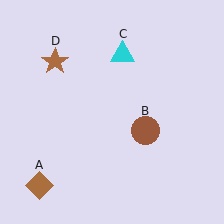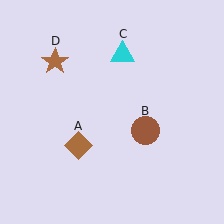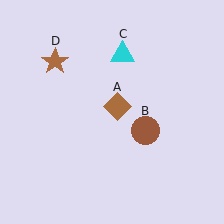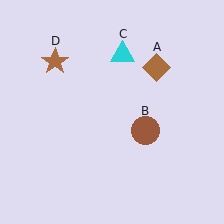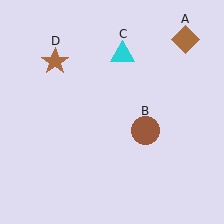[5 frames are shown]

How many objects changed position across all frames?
1 object changed position: brown diamond (object A).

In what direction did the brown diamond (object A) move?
The brown diamond (object A) moved up and to the right.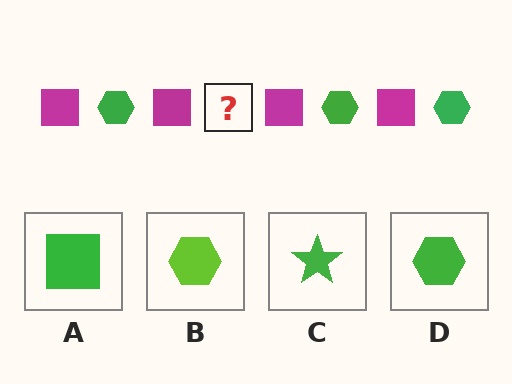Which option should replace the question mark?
Option D.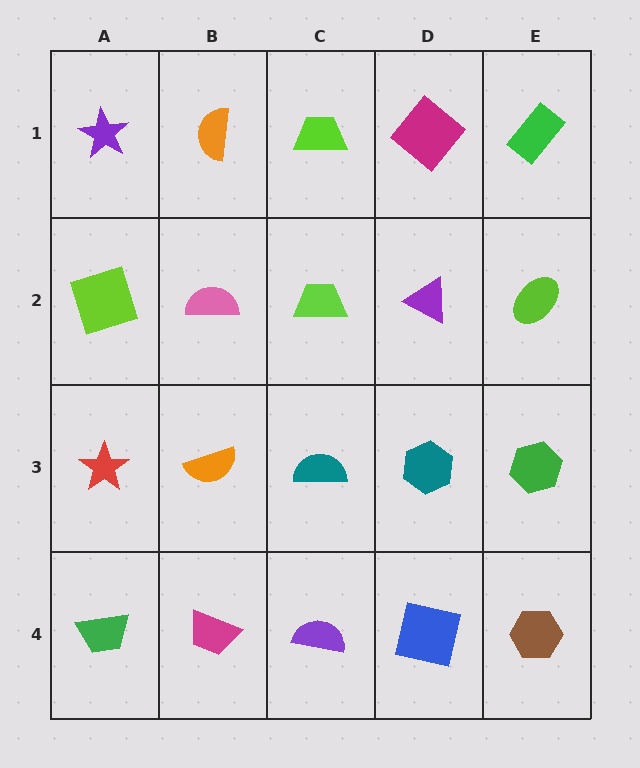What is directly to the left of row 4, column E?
A blue square.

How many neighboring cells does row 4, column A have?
2.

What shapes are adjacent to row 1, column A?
A lime square (row 2, column A), an orange semicircle (row 1, column B).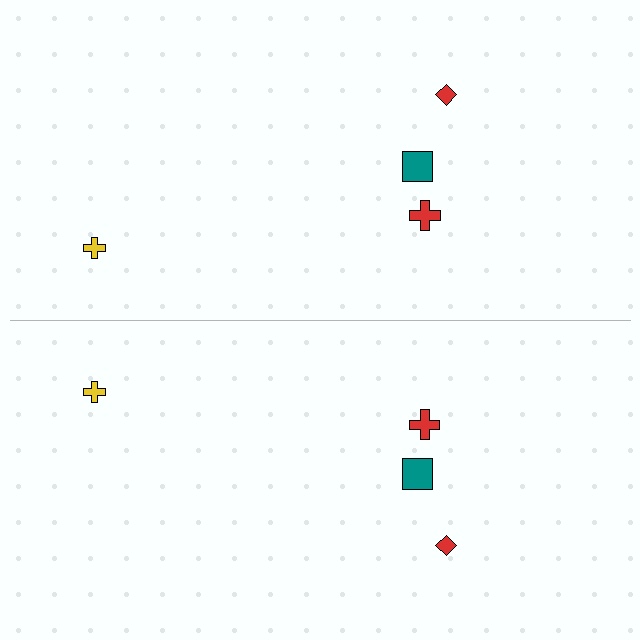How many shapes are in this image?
There are 8 shapes in this image.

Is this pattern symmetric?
Yes, this pattern has bilateral (reflection) symmetry.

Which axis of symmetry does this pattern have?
The pattern has a horizontal axis of symmetry running through the center of the image.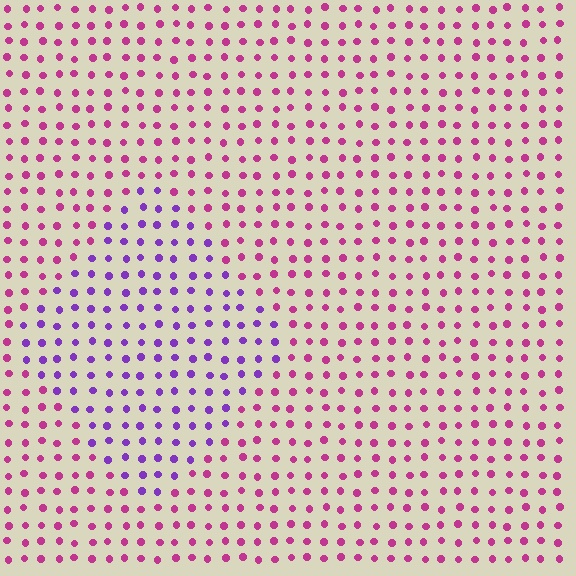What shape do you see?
I see a diamond.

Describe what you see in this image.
The image is filled with small magenta elements in a uniform arrangement. A diamond-shaped region is visible where the elements are tinted to a slightly different hue, forming a subtle color boundary.